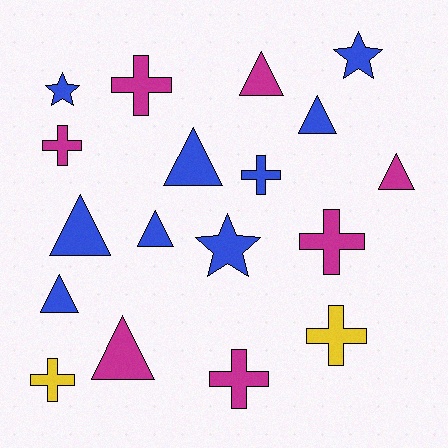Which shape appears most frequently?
Triangle, with 8 objects.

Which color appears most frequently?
Blue, with 9 objects.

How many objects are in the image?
There are 18 objects.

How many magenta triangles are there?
There are 3 magenta triangles.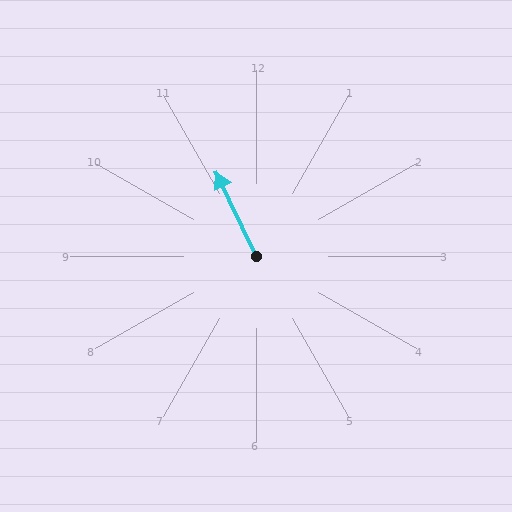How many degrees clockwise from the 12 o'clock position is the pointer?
Approximately 335 degrees.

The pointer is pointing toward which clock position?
Roughly 11 o'clock.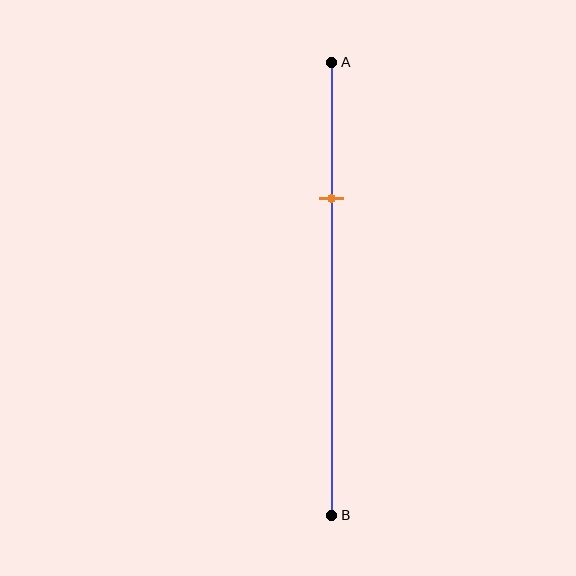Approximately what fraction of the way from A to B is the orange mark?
The orange mark is approximately 30% of the way from A to B.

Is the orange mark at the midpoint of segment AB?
No, the mark is at about 30% from A, not at the 50% midpoint.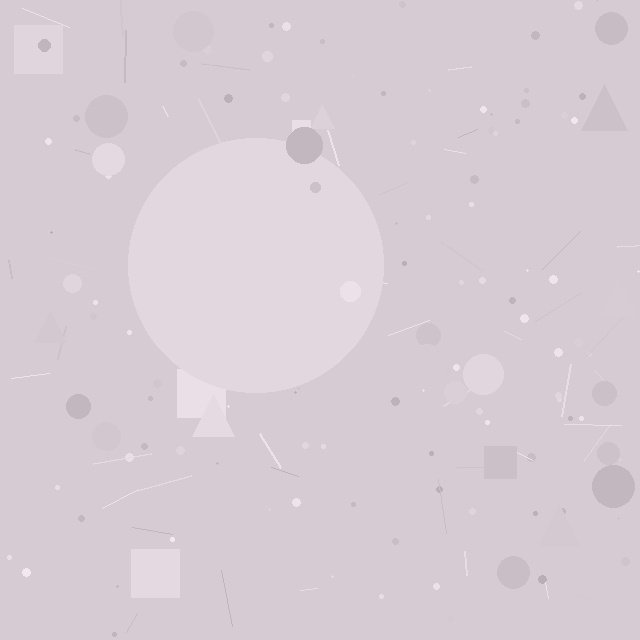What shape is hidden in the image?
A circle is hidden in the image.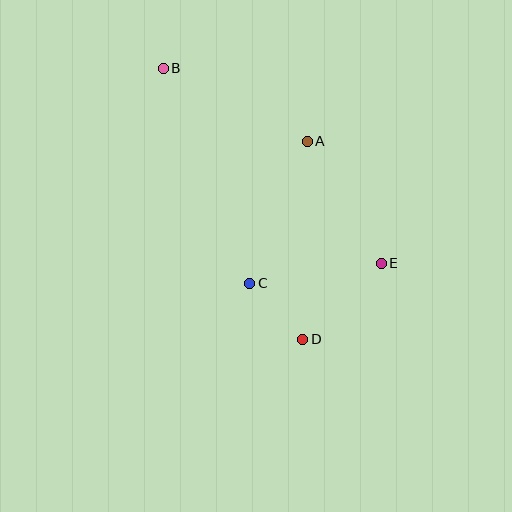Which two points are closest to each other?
Points C and D are closest to each other.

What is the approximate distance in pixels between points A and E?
The distance between A and E is approximately 143 pixels.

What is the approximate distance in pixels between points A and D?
The distance between A and D is approximately 198 pixels.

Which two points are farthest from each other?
Points B and D are farthest from each other.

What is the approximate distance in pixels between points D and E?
The distance between D and E is approximately 109 pixels.